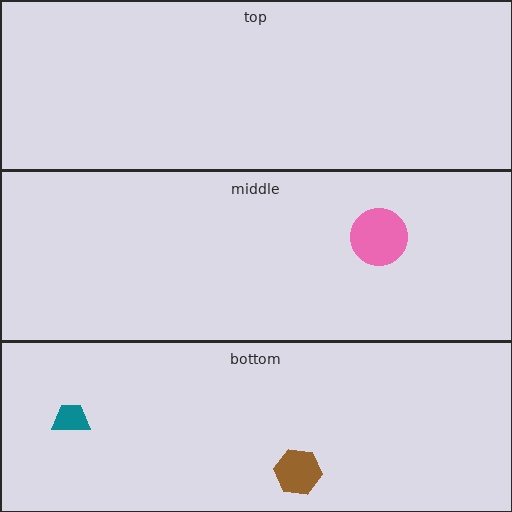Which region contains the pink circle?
The middle region.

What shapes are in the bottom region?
The brown hexagon, the teal trapezoid.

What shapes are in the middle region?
The pink circle.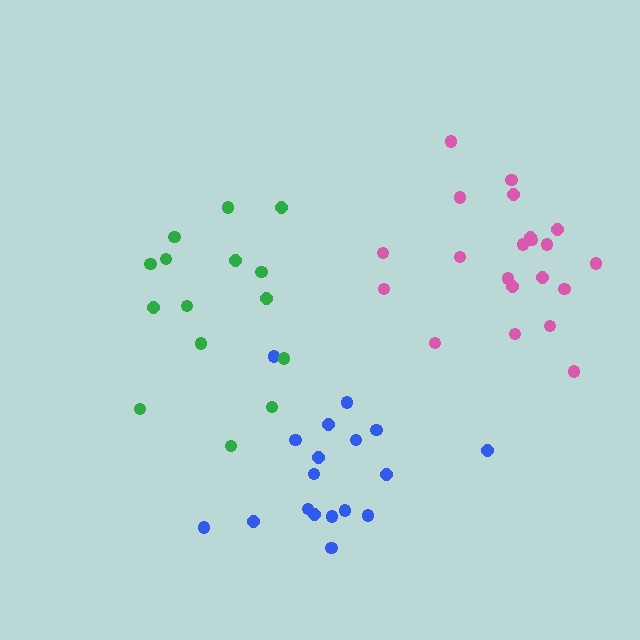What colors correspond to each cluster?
The clusters are colored: blue, pink, green.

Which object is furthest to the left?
The green cluster is leftmost.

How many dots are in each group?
Group 1: 18 dots, Group 2: 21 dots, Group 3: 15 dots (54 total).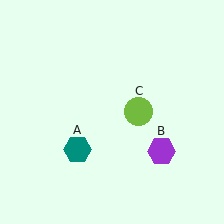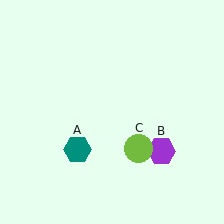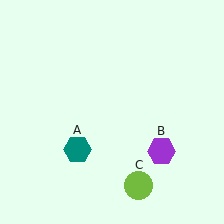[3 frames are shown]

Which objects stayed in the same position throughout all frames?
Teal hexagon (object A) and purple hexagon (object B) remained stationary.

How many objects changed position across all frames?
1 object changed position: lime circle (object C).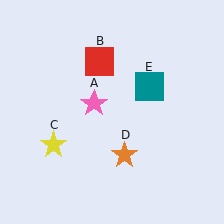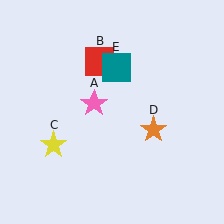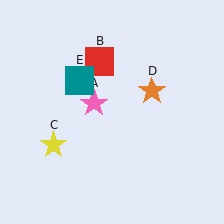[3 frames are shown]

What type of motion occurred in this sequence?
The orange star (object D), teal square (object E) rotated counterclockwise around the center of the scene.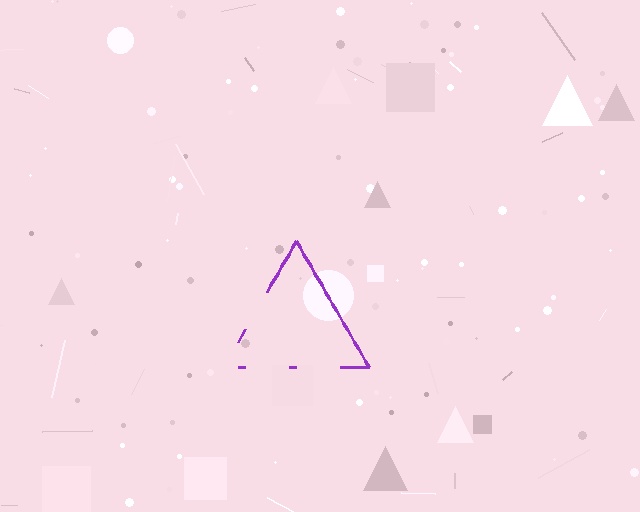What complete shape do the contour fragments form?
The contour fragments form a triangle.